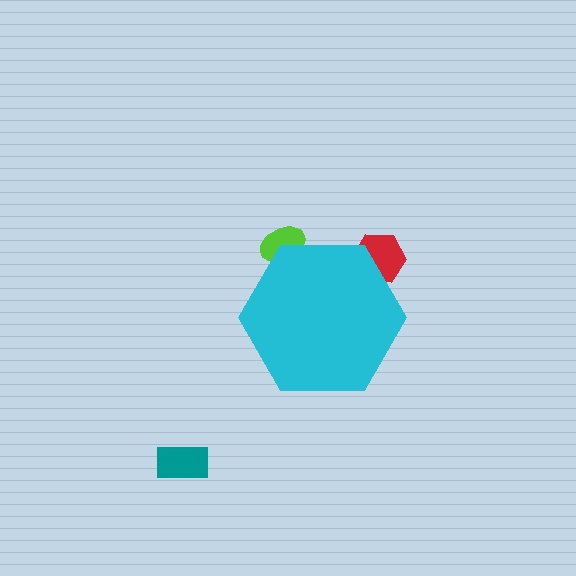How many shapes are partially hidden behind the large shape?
2 shapes are partially hidden.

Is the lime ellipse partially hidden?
Yes, the lime ellipse is partially hidden behind the cyan hexagon.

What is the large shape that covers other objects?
A cyan hexagon.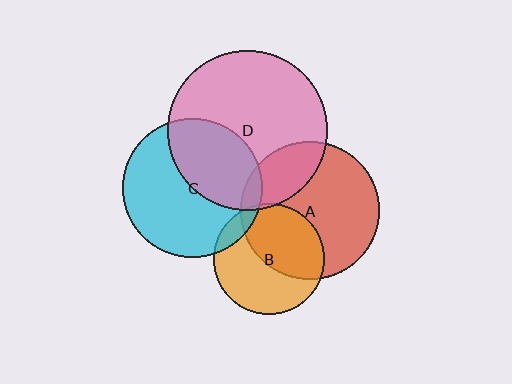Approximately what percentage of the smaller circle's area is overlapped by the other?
Approximately 5%.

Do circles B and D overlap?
Yes.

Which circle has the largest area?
Circle D (pink).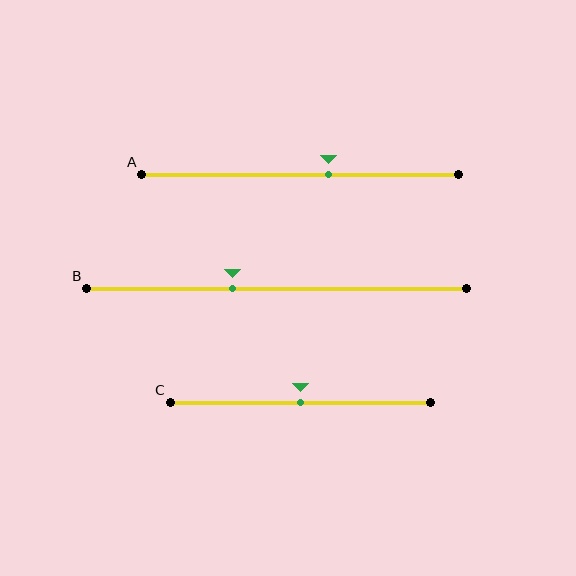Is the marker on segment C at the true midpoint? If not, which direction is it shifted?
Yes, the marker on segment C is at the true midpoint.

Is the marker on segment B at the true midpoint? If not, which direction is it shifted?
No, the marker on segment B is shifted to the left by about 12% of the segment length.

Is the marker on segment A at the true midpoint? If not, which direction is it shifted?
No, the marker on segment A is shifted to the right by about 9% of the segment length.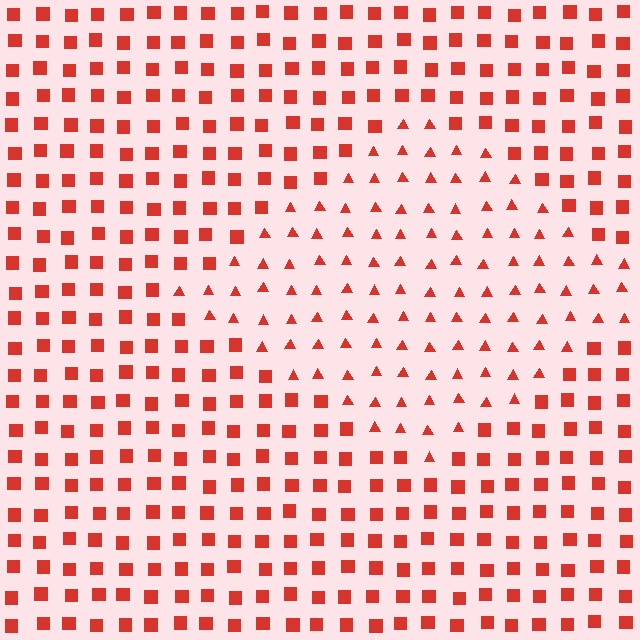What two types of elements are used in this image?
The image uses triangles inside the diamond region and squares outside it.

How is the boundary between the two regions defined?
The boundary is defined by a change in element shape: triangles inside vs. squares outside. All elements share the same color and spacing.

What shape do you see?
I see a diamond.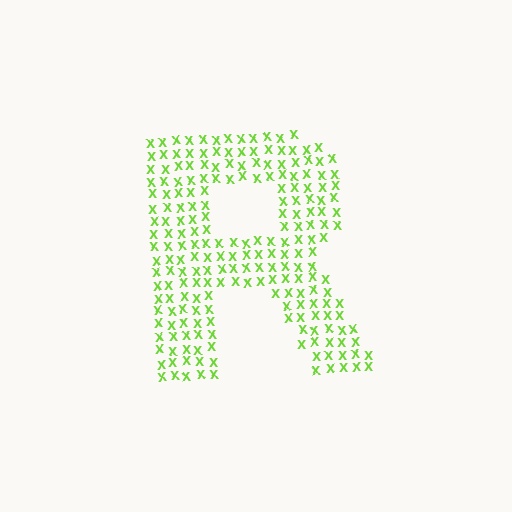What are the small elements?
The small elements are letter X's.